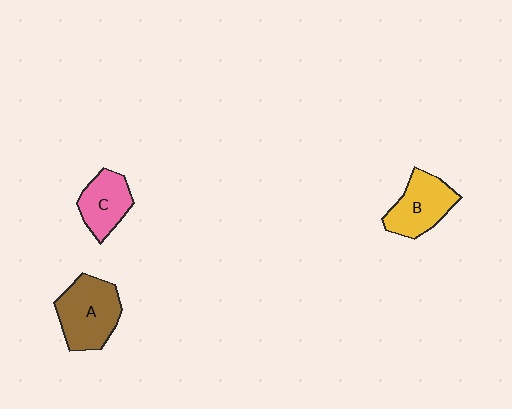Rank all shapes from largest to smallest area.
From largest to smallest: A (brown), B (yellow), C (pink).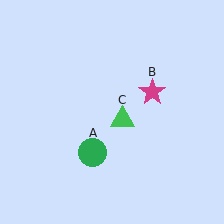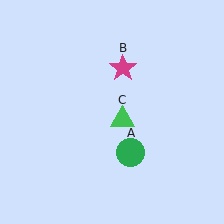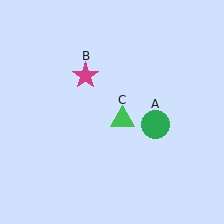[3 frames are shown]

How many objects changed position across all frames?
2 objects changed position: green circle (object A), magenta star (object B).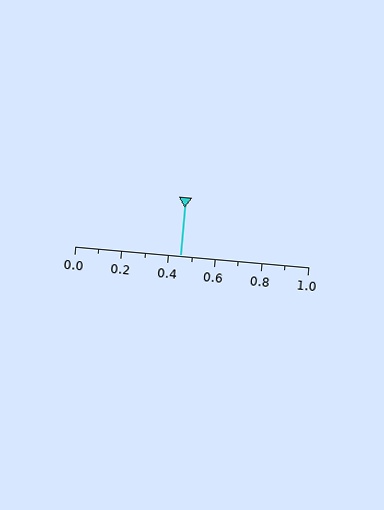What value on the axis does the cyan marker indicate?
The marker indicates approximately 0.45.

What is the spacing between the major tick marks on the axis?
The major ticks are spaced 0.2 apart.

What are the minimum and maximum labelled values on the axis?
The axis runs from 0.0 to 1.0.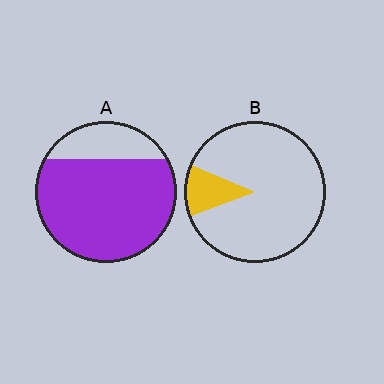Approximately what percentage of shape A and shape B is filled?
A is approximately 80% and B is approximately 10%.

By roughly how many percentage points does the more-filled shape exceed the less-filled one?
By roughly 65 percentage points (A over B).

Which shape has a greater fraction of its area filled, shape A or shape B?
Shape A.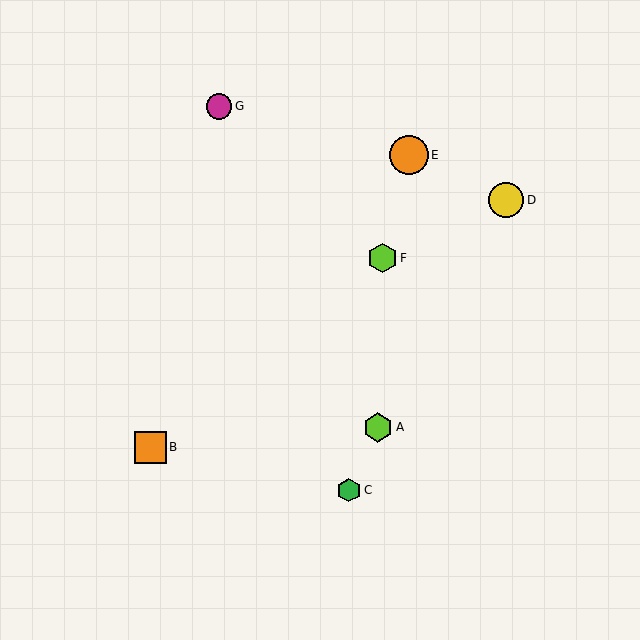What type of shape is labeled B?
Shape B is an orange square.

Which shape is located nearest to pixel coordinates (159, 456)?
The orange square (labeled B) at (150, 447) is nearest to that location.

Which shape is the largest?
The orange circle (labeled E) is the largest.